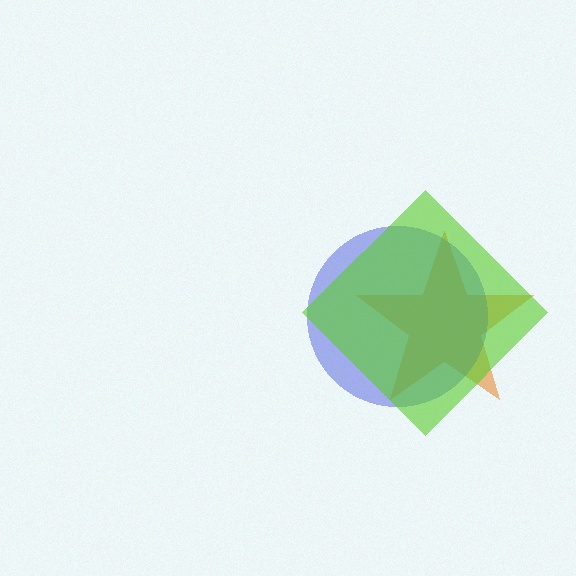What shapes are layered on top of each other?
The layered shapes are: an orange star, a blue circle, a lime diamond.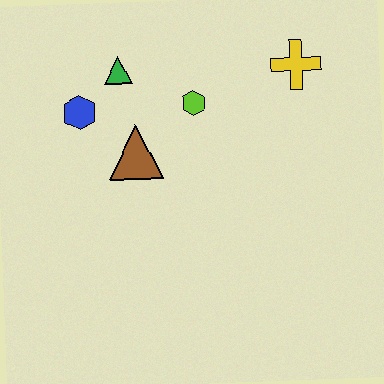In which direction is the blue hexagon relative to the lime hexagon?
The blue hexagon is to the left of the lime hexagon.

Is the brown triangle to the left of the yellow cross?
Yes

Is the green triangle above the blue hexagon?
Yes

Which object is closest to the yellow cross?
The lime hexagon is closest to the yellow cross.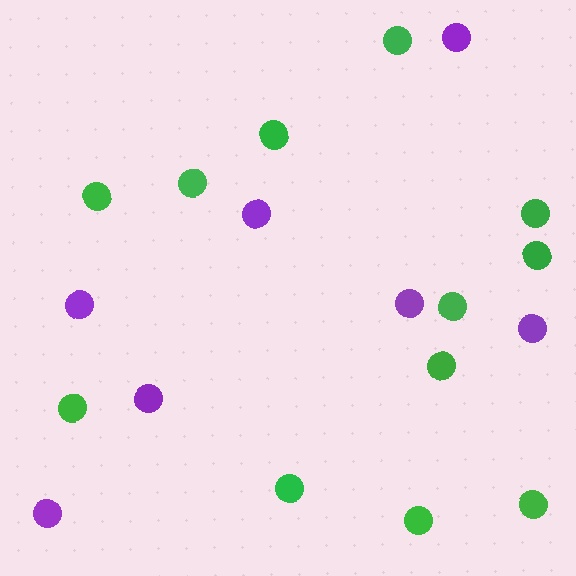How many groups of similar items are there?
There are 2 groups: one group of purple circles (7) and one group of green circles (12).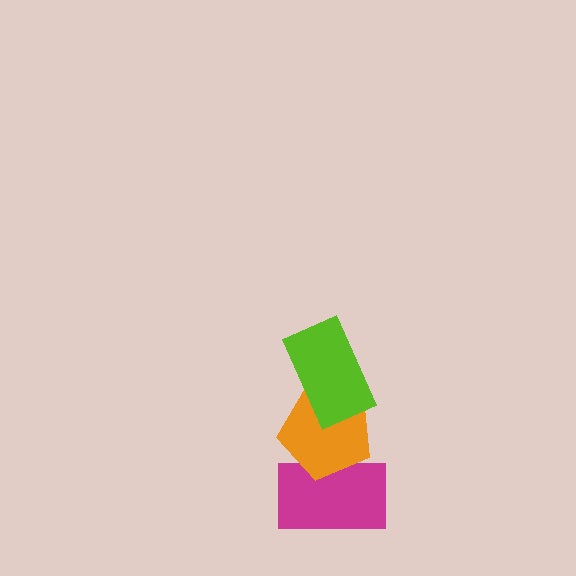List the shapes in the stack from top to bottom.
From top to bottom: the lime rectangle, the orange pentagon, the magenta rectangle.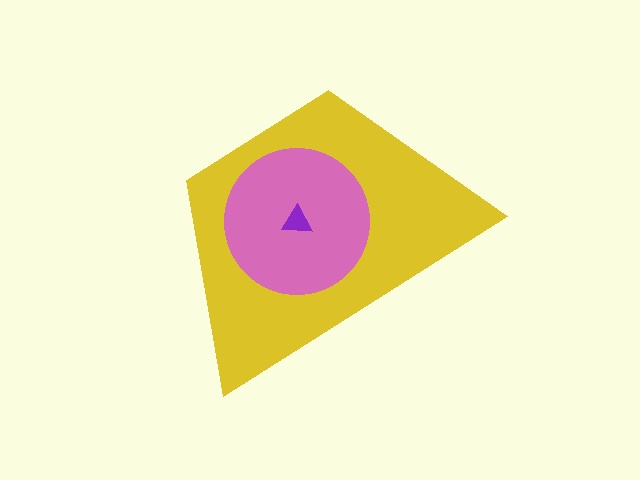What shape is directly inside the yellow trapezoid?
The pink circle.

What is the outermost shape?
The yellow trapezoid.